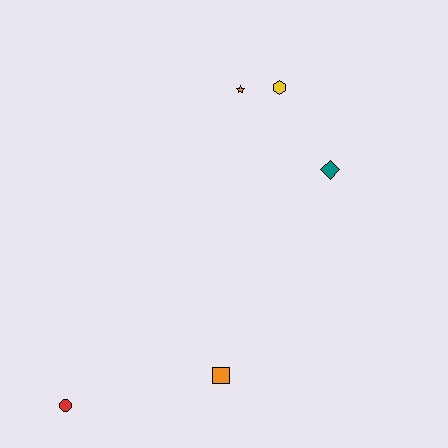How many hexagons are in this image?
There is 1 hexagon.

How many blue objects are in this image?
There are no blue objects.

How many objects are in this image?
There are 5 objects.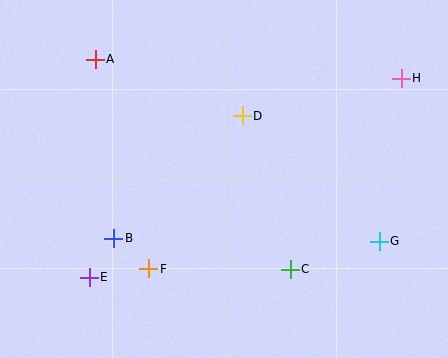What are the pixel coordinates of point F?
Point F is at (149, 269).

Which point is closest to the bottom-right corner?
Point G is closest to the bottom-right corner.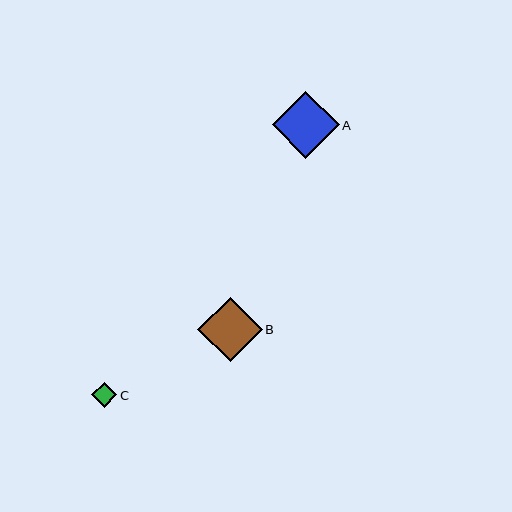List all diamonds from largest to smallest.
From largest to smallest: A, B, C.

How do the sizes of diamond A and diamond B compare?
Diamond A and diamond B are approximately the same size.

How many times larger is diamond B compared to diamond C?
Diamond B is approximately 2.6 times the size of diamond C.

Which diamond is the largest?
Diamond A is the largest with a size of approximately 67 pixels.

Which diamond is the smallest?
Diamond C is the smallest with a size of approximately 25 pixels.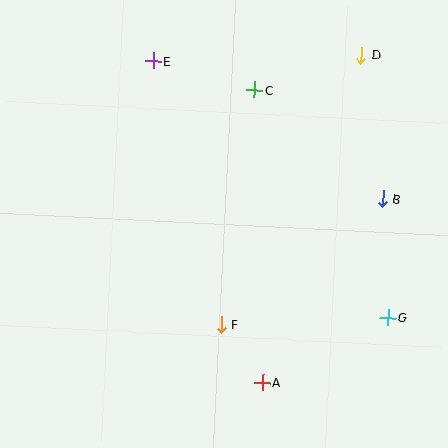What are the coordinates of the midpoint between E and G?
The midpoint between E and G is at (271, 189).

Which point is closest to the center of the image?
Point F at (221, 324) is closest to the center.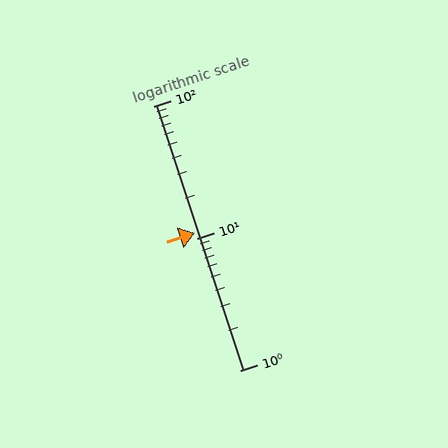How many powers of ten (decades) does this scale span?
The scale spans 2 decades, from 1 to 100.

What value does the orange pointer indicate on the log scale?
The pointer indicates approximately 11.